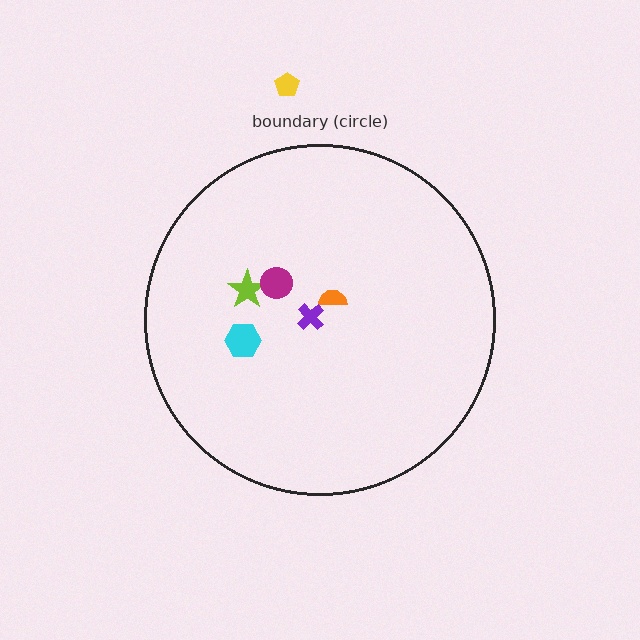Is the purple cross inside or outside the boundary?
Inside.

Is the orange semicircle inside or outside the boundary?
Inside.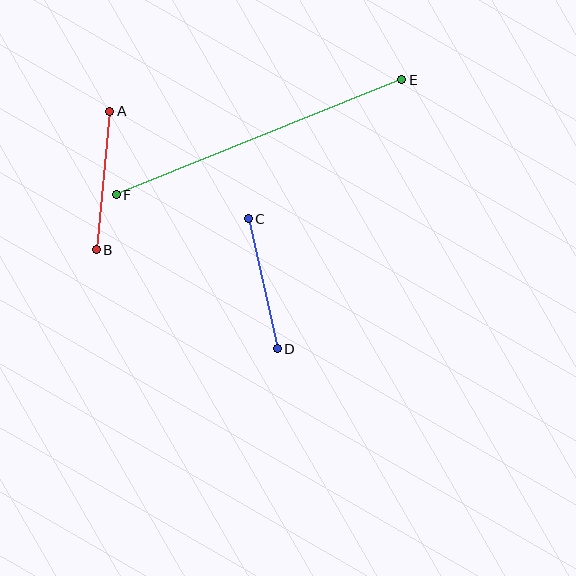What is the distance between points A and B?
The distance is approximately 139 pixels.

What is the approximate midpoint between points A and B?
The midpoint is at approximately (103, 181) pixels.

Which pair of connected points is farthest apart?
Points E and F are farthest apart.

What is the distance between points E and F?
The distance is approximately 308 pixels.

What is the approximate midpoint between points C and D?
The midpoint is at approximately (263, 284) pixels.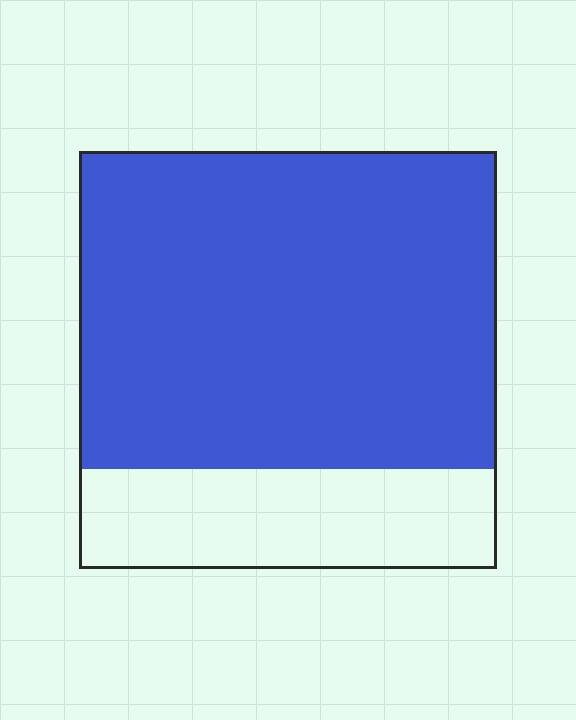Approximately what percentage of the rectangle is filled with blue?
Approximately 75%.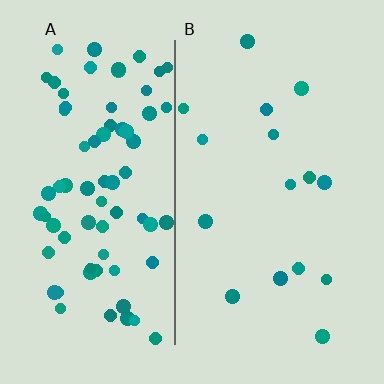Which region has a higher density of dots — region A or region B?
A (the left).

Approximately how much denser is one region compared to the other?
Approximately 4.9× — region A over region B.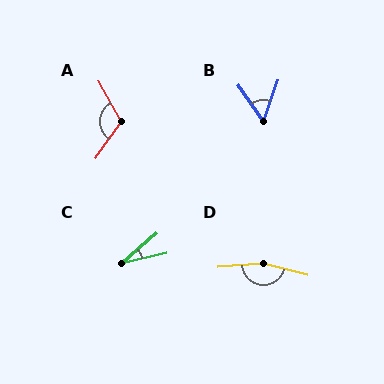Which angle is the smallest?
C, at approximately 28 degrees.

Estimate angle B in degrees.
Approximately 54 degrees.